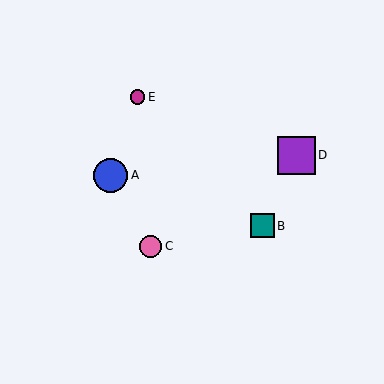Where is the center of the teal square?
The center of the teal square is at (262, 226).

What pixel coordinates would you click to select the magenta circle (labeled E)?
Click at (137, 97) to select the magenta circle E.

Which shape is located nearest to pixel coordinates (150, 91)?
The magenta circle (labeled E) at (137, 97) is nearest to that location.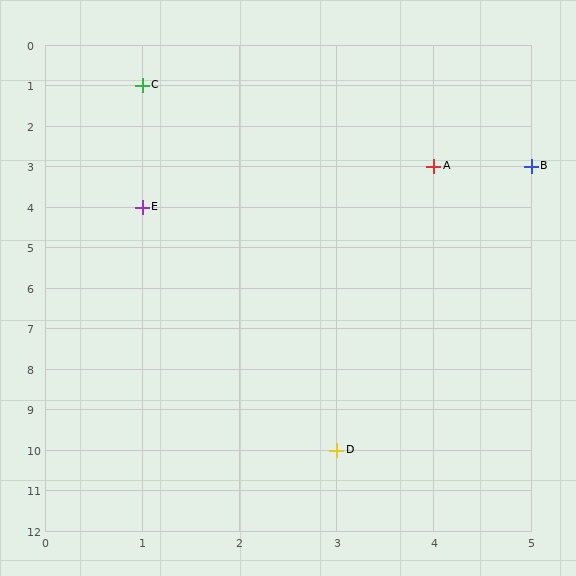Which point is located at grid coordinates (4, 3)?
Point A is at (4, 3).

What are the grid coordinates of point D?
Point D is at grid coordinates (3, 10).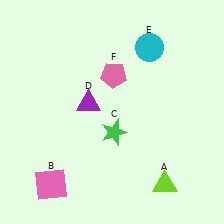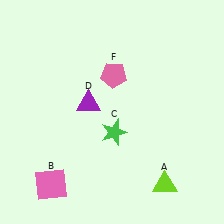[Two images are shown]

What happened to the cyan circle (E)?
The cyan circle (E) was removed in Image 2. It was in the top-right area of Image 1.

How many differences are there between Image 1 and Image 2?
There is 1 difference between the two images.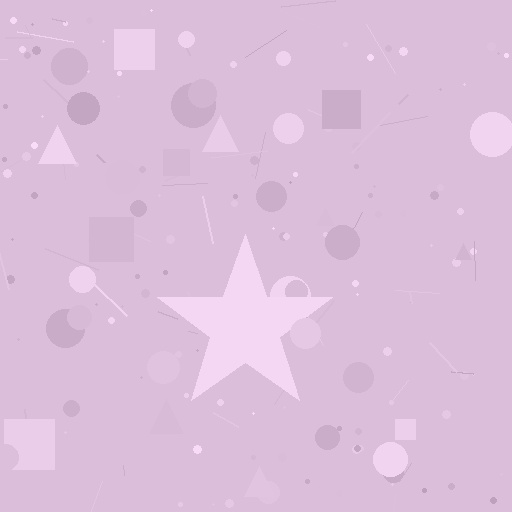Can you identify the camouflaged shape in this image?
The camouflaged shape is a star.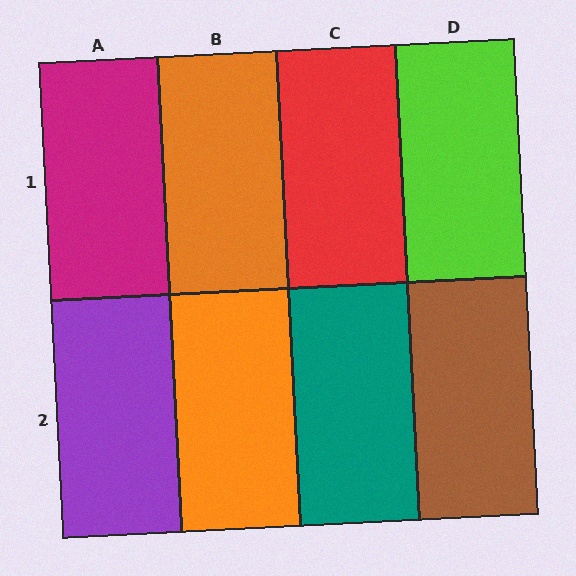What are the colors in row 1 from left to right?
Magenta, orange, red, lime.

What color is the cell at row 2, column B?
Orange.